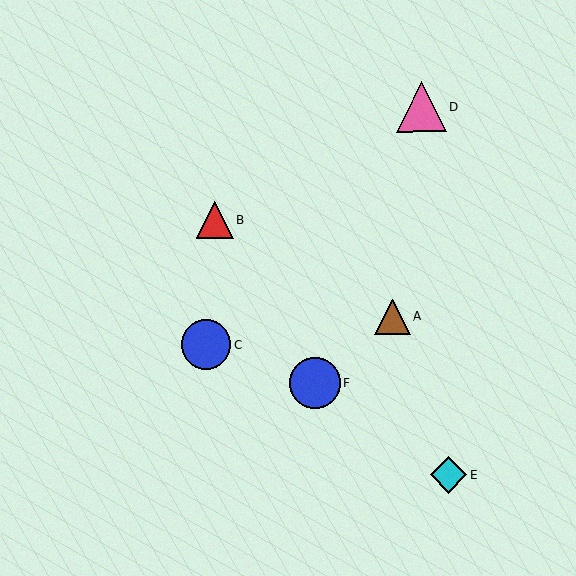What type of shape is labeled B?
Shape B is a red triangle.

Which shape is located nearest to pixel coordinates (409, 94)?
The pink triangle (labeled D) at (422, 107) is nearest to that location.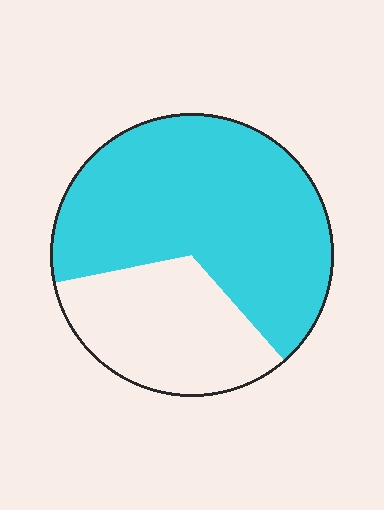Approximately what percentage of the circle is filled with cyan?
Approximately 65%.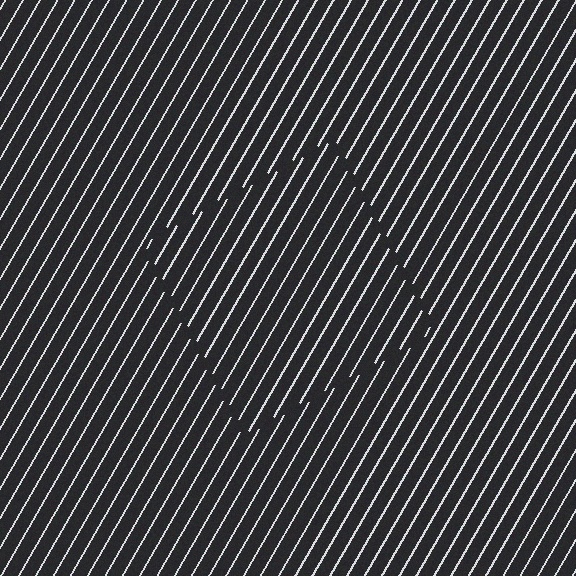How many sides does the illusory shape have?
4 sides — the line-ends trace a square.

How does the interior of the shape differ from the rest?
The interior of the shape contains the same grating, shifted by half a period — the contour is defined by the phase discontinuity where line-ends from the inner and outer gratings abut.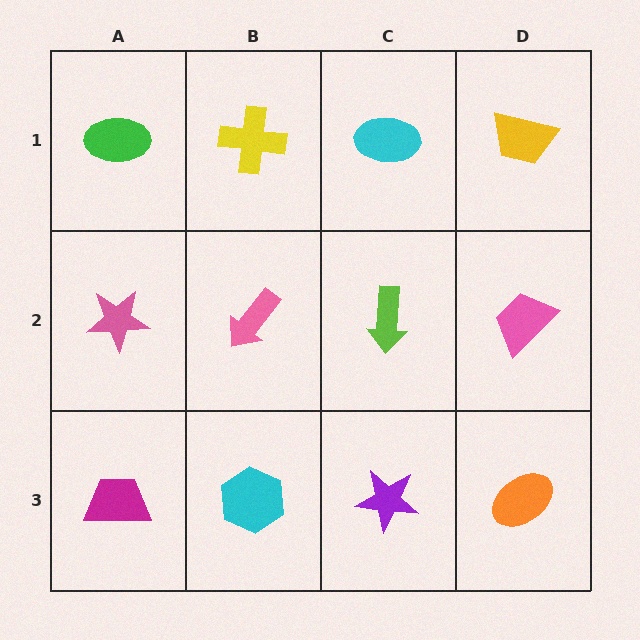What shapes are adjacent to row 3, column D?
A pink trapezoid (row 2, column D), a purple star (row 3, column C).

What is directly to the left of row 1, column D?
A cyan ellipse.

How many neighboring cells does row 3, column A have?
2.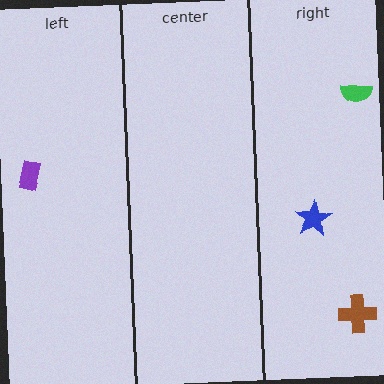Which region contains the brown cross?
The right region.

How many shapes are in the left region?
1.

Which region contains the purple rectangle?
The left region.